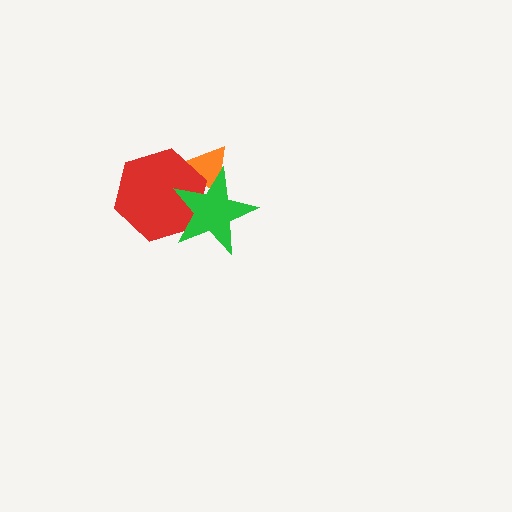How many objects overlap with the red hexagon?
2 objects overlap with the red hexagon.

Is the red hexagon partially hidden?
Yes, it is partially covered by another shape.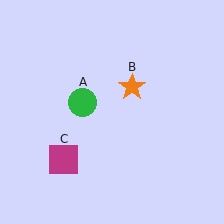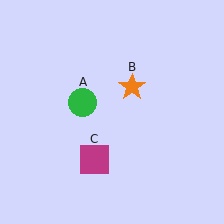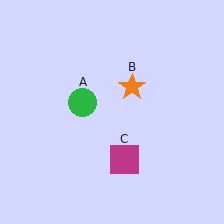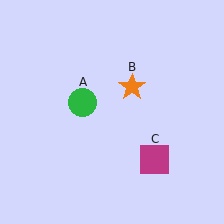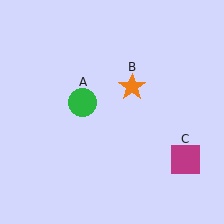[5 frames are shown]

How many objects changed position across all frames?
1 object changed position: magenta square (object C).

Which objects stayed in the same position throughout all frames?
Green circle (object A) and orange star (object B) remained stationary.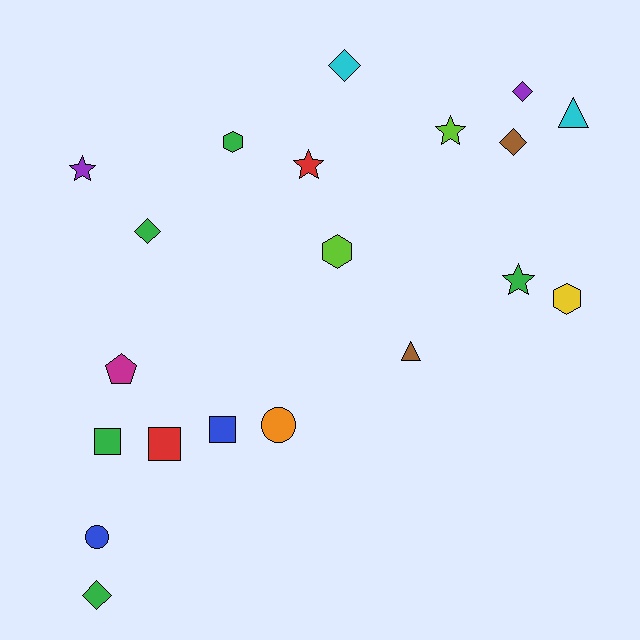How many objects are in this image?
There are 20 objects.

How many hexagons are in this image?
There are 3 hexagons.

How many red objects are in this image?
There are 2 red objects.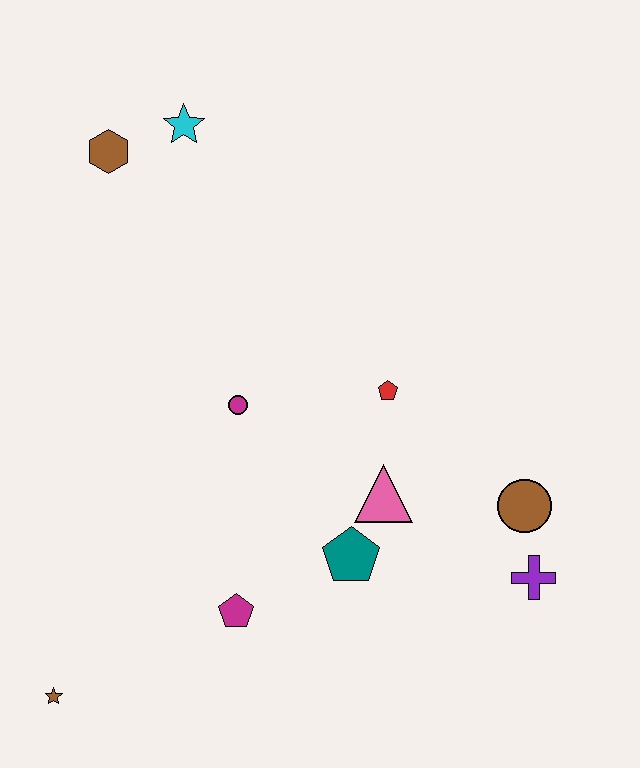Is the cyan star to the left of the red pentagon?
Yes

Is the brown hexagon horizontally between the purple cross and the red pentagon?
No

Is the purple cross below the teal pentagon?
Yes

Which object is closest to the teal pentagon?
The pink triangle is closest to the teal pentagon.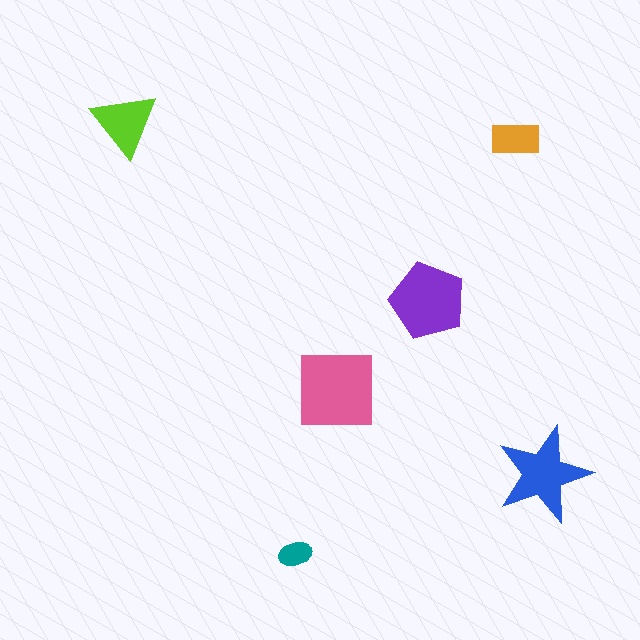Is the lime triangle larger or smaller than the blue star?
Smaller.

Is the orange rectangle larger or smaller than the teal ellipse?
Larger.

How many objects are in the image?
There are 6 objects in the image.